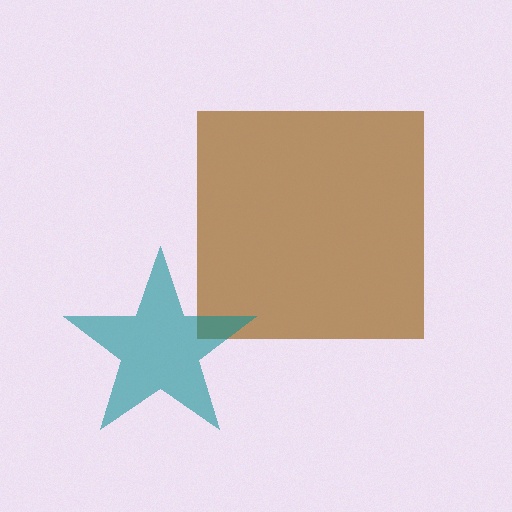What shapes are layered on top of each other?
The layered shapes are: a brown square, a teal star.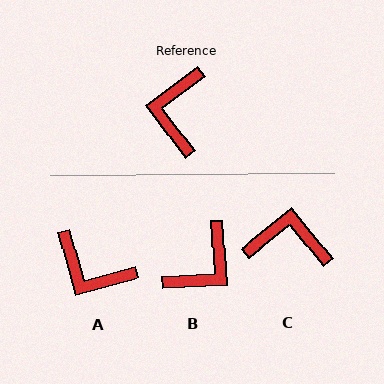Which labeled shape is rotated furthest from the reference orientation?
B, about 146 degrees away.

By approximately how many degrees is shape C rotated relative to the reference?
Approximately 88 degrees clockwise.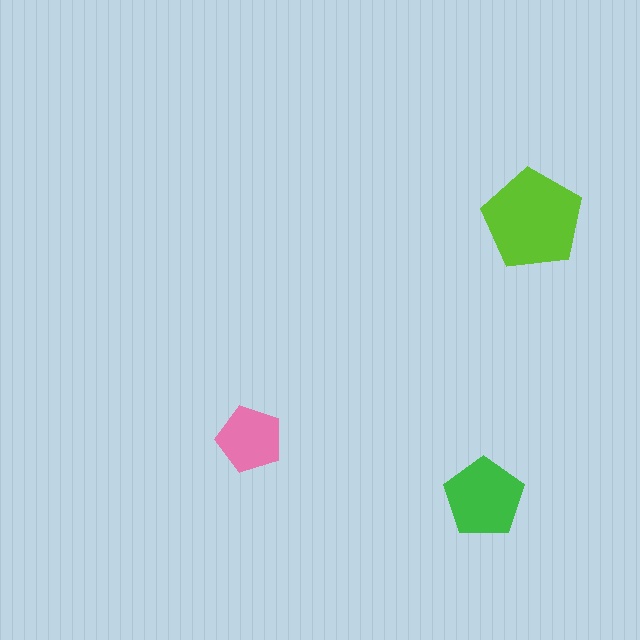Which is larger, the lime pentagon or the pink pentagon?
The lime one.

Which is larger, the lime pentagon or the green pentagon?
The lime one.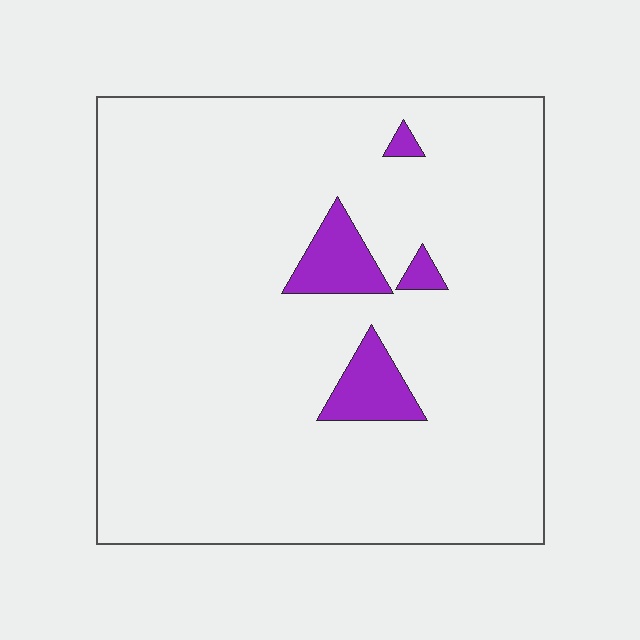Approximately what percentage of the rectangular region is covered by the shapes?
Approximately 5%.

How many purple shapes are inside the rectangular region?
4.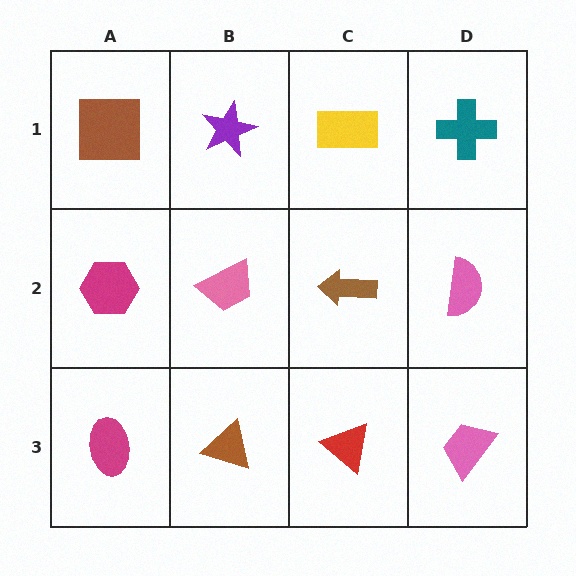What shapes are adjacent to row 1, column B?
A pink trapezoid (row 2, column B), a brown square (row 1, column A), a yellow rectangle (row 1, column C).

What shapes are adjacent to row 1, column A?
A magenta hexagon (row 2, column A), a purple star (row 1, column B).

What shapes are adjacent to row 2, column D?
A teal cross (row 1, column D), a pink trapezoid (row 3, column D), a brown arrow (row 2, column C).